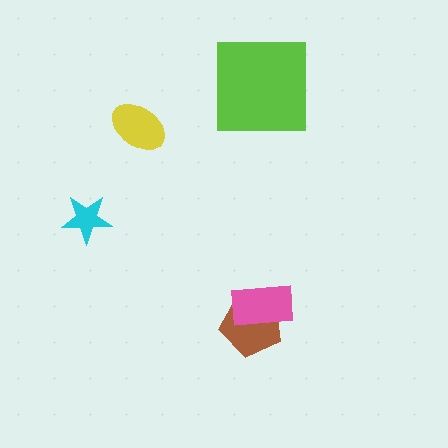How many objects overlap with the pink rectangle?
1 object overlaps with the pink rectangle.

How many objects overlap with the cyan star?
0 objects overlap with the cyan star.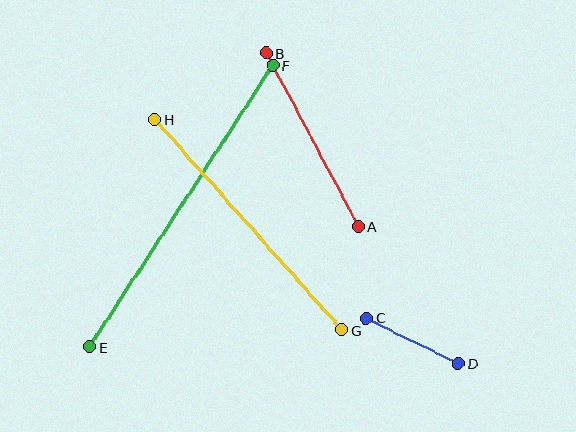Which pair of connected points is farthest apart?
Points E and F are farthest apart.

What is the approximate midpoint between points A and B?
The midpoint is at approximately (312, 140) pixels.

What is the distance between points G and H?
The distance is approximately 281 pixels.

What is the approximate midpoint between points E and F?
The midpoint is at approximately (181, 206) pixels.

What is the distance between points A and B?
The distance is approximately 196 pixels.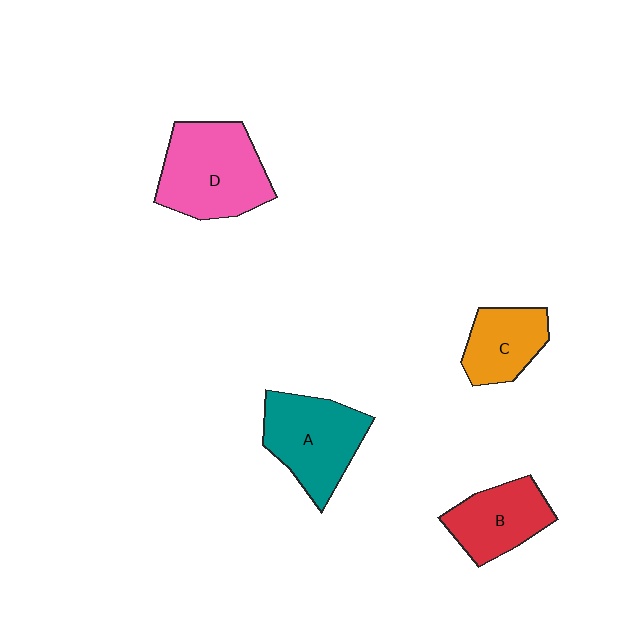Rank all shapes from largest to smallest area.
From largest to smallest: D (pink), A (teal), B (red), C (orange).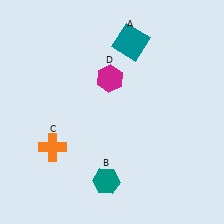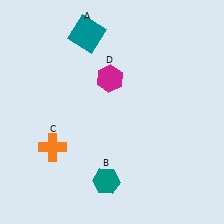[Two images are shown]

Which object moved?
The teal square (A) moved left.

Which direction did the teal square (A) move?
The teal square (A) moved left.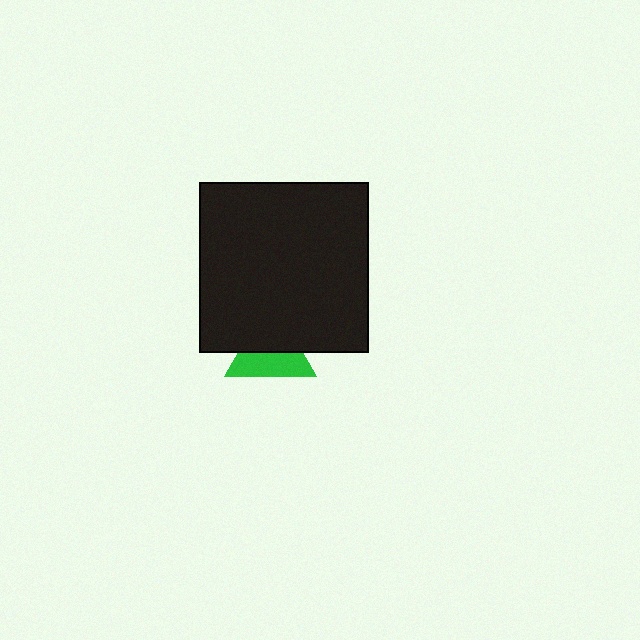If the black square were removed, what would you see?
You would see the complete green triangle.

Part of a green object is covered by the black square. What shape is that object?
It is a triangle.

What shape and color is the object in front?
The object in front is a black square.